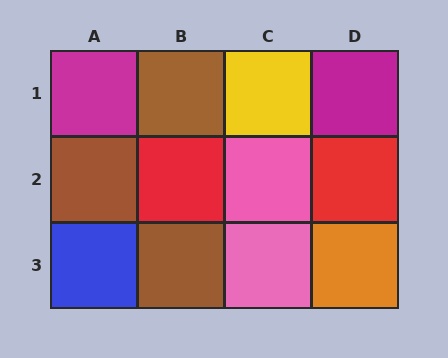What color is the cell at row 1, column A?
Magenta.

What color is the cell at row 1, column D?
Magenta.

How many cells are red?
2 cells are red.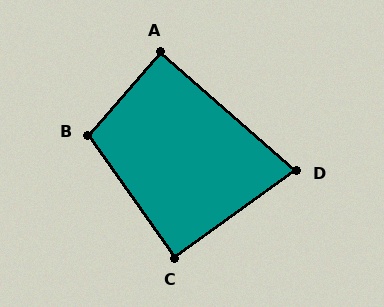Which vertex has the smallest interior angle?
D, at approximately 77 degrees.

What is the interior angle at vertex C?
Approximately 90 degrees (approximately right).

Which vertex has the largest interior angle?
B, at approximately 103 degrees.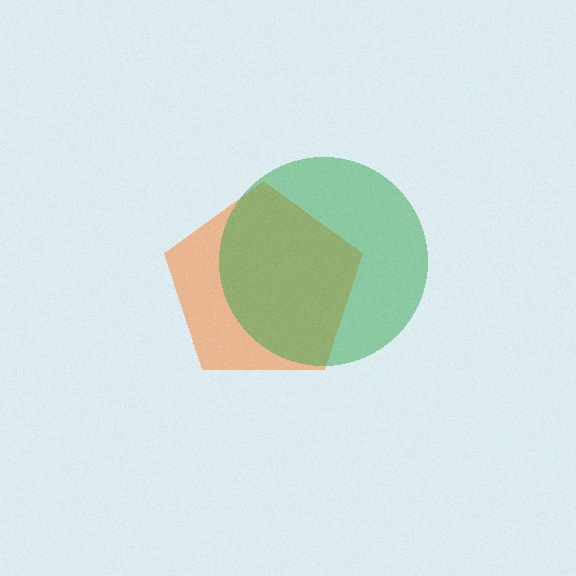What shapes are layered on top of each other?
The layered shapes are: an orange pentagon, a green circle.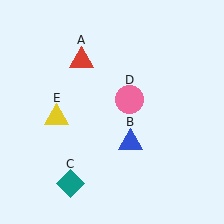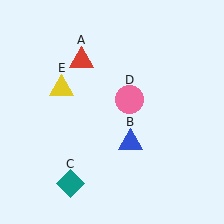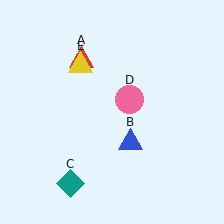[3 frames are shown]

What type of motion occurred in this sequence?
The yellow triangle (object E) rotated clockwise around the center of the scene.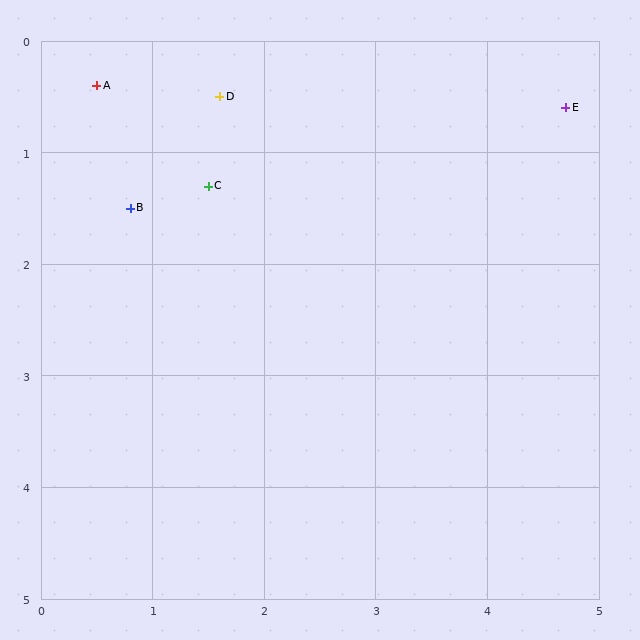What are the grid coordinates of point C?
Point C is at approximately (1.5, 1.3).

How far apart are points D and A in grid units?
Points D and A are about 1.1 grid units apart.